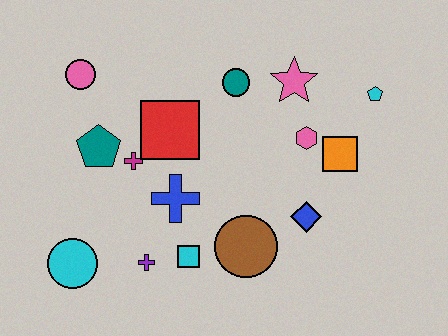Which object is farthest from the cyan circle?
The cyan pentagon is farthest from the cyan circle.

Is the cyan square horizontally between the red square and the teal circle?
Yes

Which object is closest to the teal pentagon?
The magenta cross is closest to the teal pentagon.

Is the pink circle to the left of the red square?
Yes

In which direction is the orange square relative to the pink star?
The orange square is below the pink star.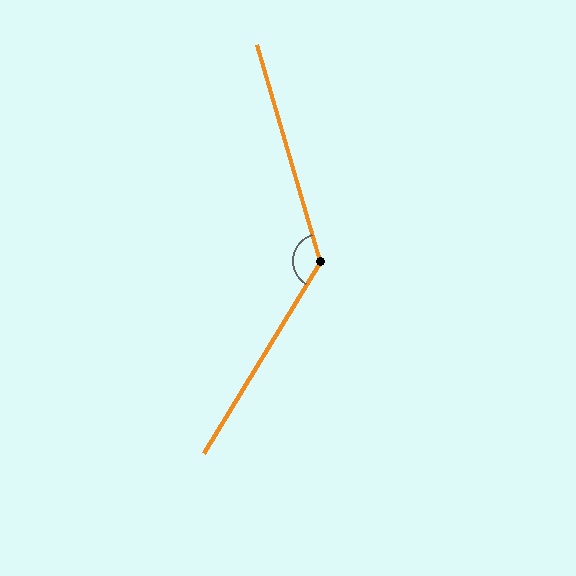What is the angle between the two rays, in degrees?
Approximately 132 degrees.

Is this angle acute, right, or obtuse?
It is obtuse.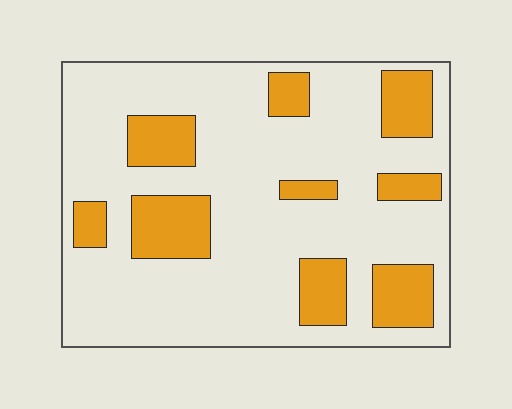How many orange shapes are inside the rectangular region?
9.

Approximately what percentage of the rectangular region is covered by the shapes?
Approximately 25%.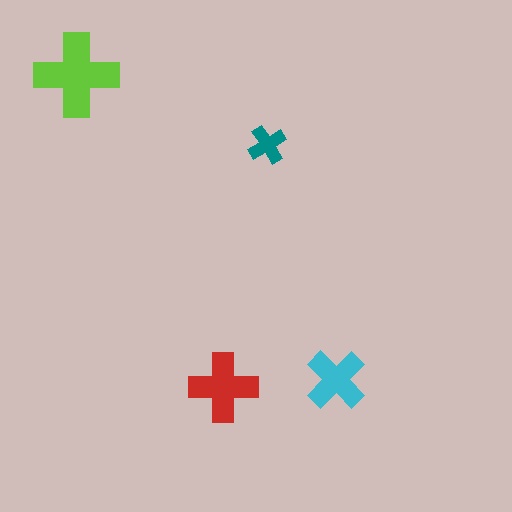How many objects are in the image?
There are 4 objects in the image.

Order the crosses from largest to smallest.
the lime one, the red one, the cyan one, the teal one.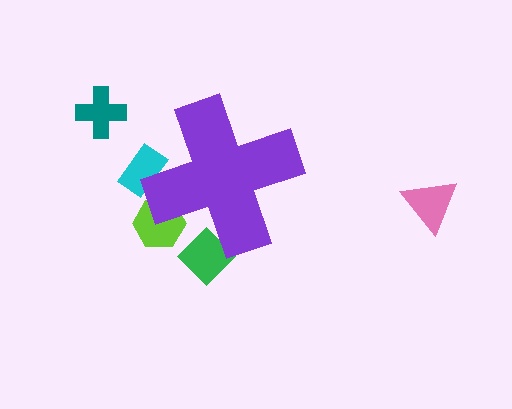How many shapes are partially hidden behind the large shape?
3 shapes are partially hidden.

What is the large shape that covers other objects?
A purple cross.